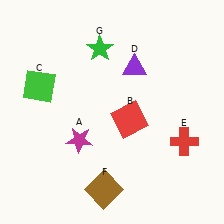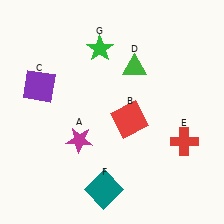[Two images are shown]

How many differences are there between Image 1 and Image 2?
There are 3 differences between the two images.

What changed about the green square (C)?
In Image 1, C is green. In Image 2, it changed to purple.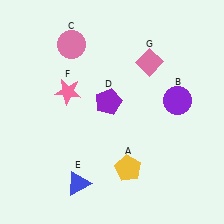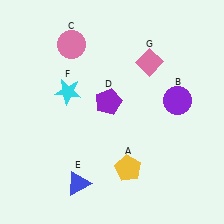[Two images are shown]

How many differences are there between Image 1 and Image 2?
There is 1 difference between the two images.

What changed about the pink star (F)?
In Image 1, F is pink. In Image 2, it changed to cyan.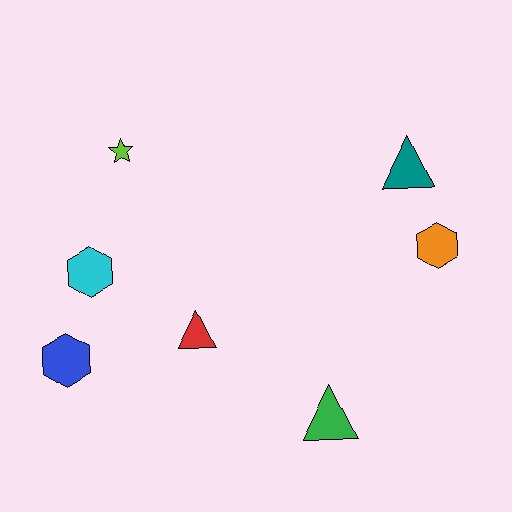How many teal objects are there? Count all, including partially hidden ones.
There is 1 teal object.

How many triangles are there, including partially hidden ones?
There are 3 triangles.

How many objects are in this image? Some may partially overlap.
There are 7 objects.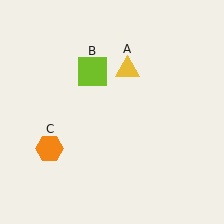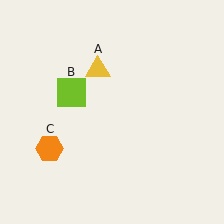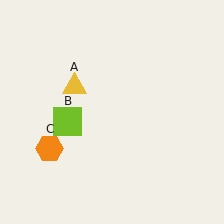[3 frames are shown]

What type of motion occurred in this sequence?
The yellow triangle (object A), lime square (object B) rotated counterclockwise around the center of the scene.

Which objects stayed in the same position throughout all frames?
Orange hexagon (object C) remained stationary.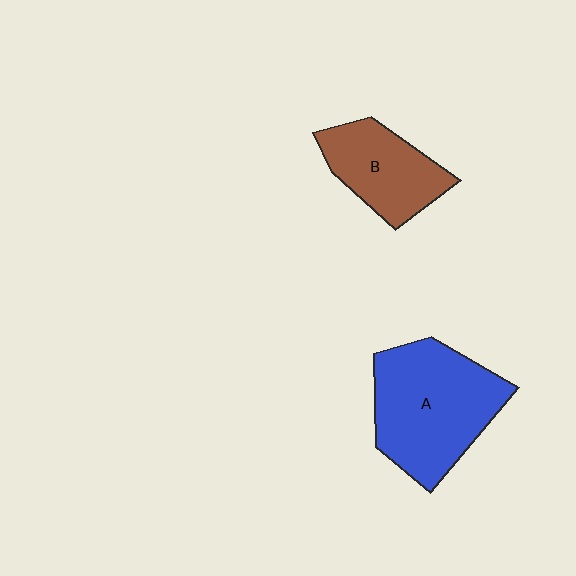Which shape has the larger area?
Shape A (blue).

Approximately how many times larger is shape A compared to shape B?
Approximately 1.6 times.